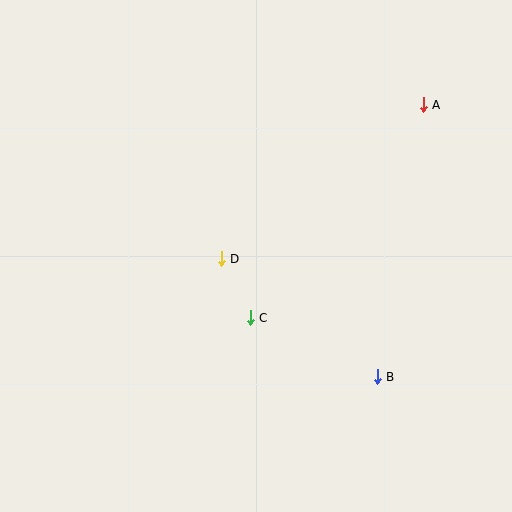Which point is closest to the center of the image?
Point D at (221, 259) is closest to the center.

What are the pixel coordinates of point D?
Point D is at (221, 259).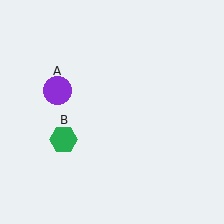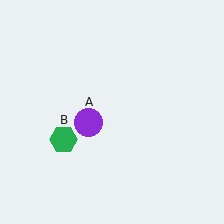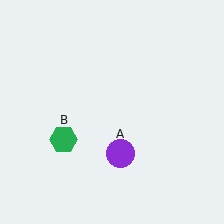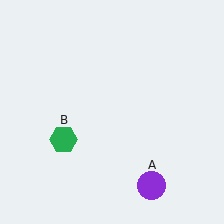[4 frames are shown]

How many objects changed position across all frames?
1 object changed position: purple circle (object A).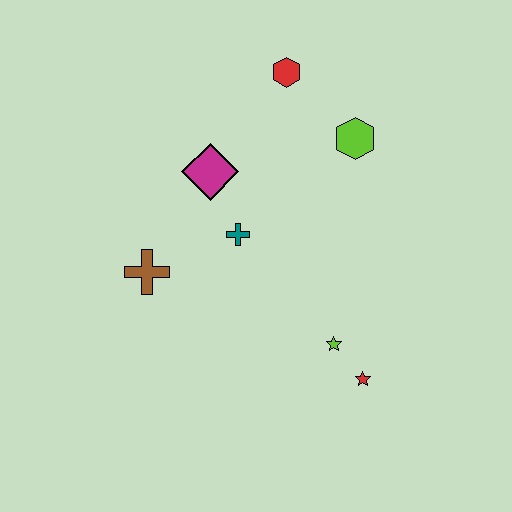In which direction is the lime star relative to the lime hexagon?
The lime star is below the lime hexagon.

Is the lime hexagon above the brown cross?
Yes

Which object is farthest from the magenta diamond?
The red star is farthest from the magenta diamond.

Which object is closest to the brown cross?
The teal cross is closest to the brown cross.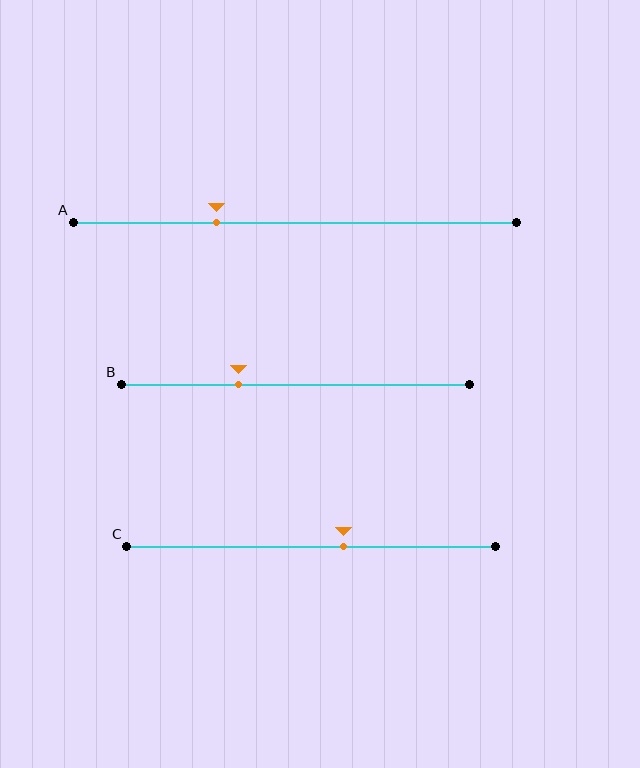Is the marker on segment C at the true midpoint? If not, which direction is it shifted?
No, the marker on segment C is shifted to the right by about 9% of the segment length.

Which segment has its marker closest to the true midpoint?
Segment C has its marker closest to the true midpoint.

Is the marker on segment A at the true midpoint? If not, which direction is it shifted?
No, the marker on segment A is shifted to the left by about 18% of the segment length.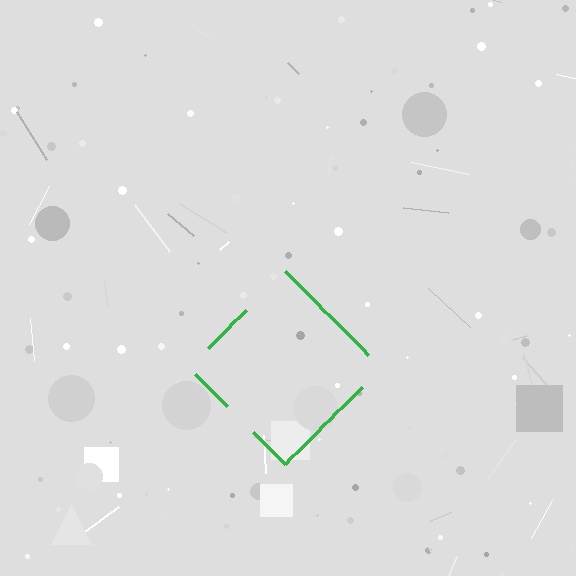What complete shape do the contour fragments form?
The contour fragments form a diamond.